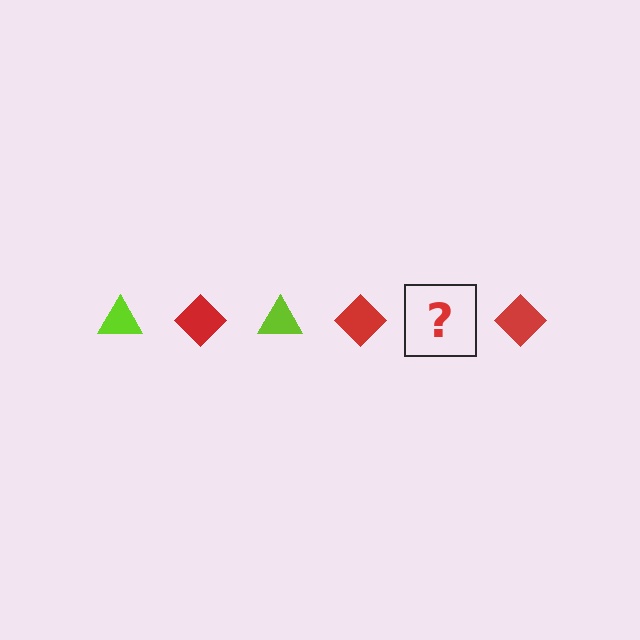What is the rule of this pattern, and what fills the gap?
The rule is that the pattern alternates between lime triangle and red diamond. The gap should be filled with a lime triangle.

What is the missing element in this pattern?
The missing element is a lime triangle.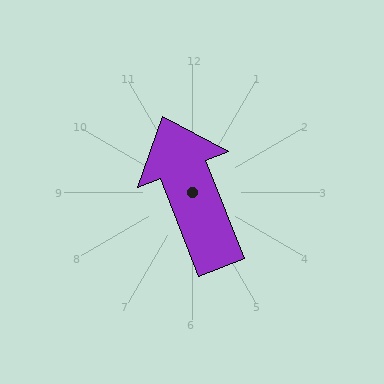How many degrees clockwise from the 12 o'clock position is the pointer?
Approximately 339 degrees.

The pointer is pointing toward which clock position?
Roughly 11 o'clock.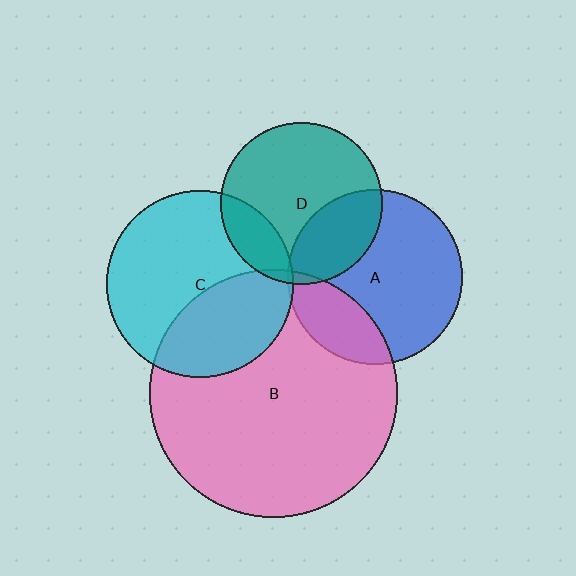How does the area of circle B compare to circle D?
Approximately 2.3 times.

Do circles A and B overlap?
Yes.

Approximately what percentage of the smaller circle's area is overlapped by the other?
Approximately 25%.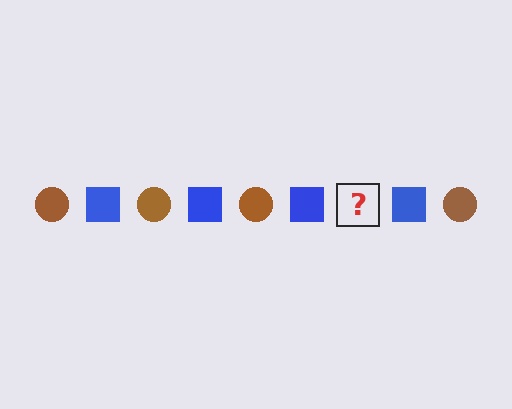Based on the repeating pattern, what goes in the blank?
The blank should be a brown circle.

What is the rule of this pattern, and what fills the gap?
The rule is that the pattern alternates between brown circle and blue square. The gap should be filled with a brown circle.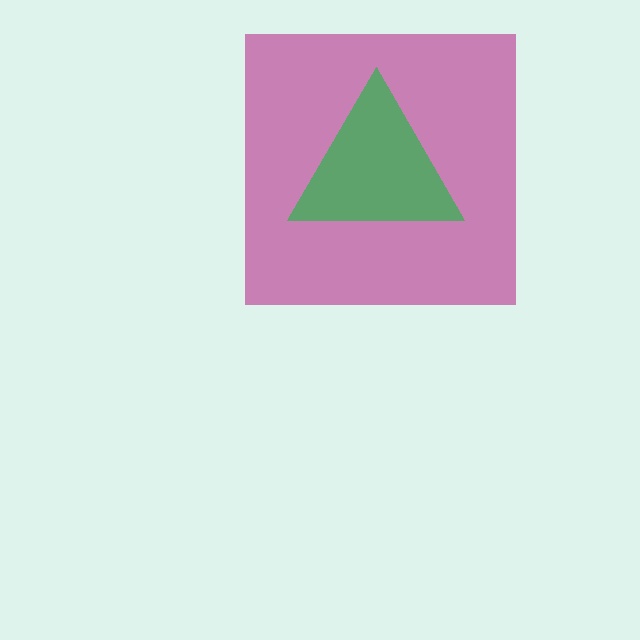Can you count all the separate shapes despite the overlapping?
Yes, there are 2 separate shapes.